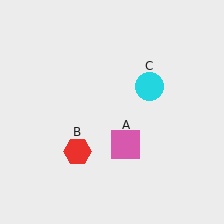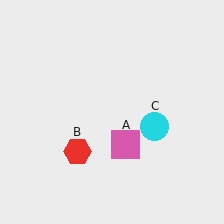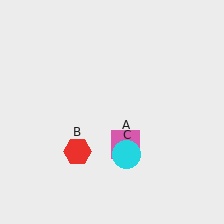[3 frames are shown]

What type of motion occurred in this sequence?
The cyan circle (object C) rotated clockwise around the center of the scene.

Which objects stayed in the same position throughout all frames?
Pink square (object A) and red hexagon (object B) remained stationary.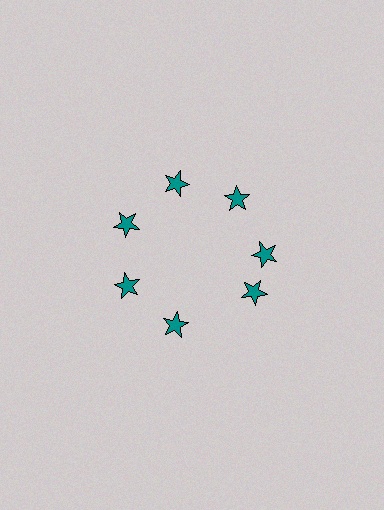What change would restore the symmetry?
The symmetry would be restored by rotating it back into even spacing with its neighbors so that all 7 stars sit at equal angles and equal distance from the center.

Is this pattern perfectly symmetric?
No. The 7 teal stars are arranged in a ring, but one element near the 5 o'clock position is rotated out of alignment along the ring, breaking the 7-fold rotational symmetry.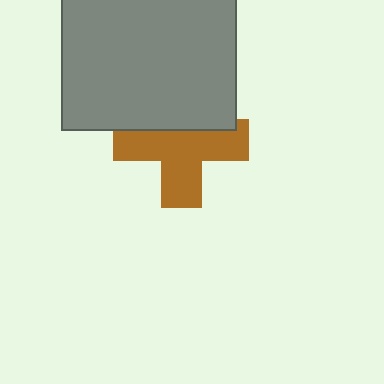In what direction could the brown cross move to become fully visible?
The brown cross could move down. That would shift it out from behind the gray square entirely.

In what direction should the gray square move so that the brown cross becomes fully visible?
The gray square should move up. That is the shortest direction to clear the overlap and leave the brown cross fully visible.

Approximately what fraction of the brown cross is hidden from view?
Roughly 36% of the brown cross is hidden behind the gray square.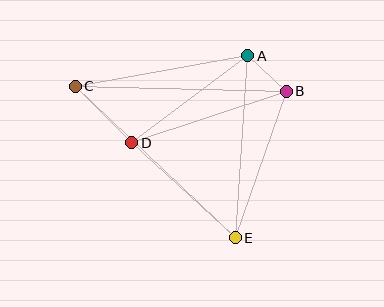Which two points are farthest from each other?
Points C and E are farthest from each other.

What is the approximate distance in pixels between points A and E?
The distance between A and E is approximately 183 pixels.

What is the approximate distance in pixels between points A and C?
The distance between A and C is approximately 175 pixels.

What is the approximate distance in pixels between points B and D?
The distance between B and D is approximately 163 pixels.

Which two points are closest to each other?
Points A and B are closest to each other.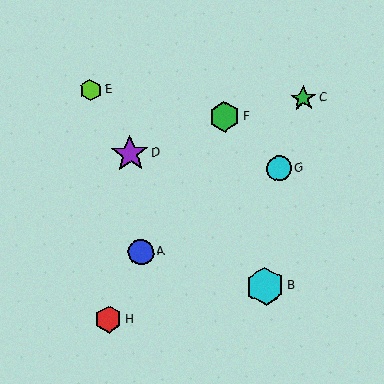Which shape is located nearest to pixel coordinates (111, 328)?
The red hexagon (labeled H) at (109, 319) is nearest to that location.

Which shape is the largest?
The cyan hexagon (labeled B) is the largest.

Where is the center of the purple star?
The center of the purple star is at (130, 154).